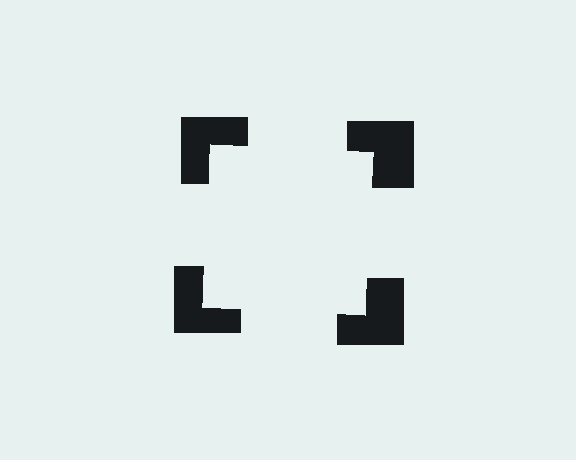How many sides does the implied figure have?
4 sides.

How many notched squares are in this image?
There are 4 — one at each vertex of the illusory square.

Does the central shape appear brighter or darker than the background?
It typically appears slightly brighter than the background, even though no actual brightness change is drawn.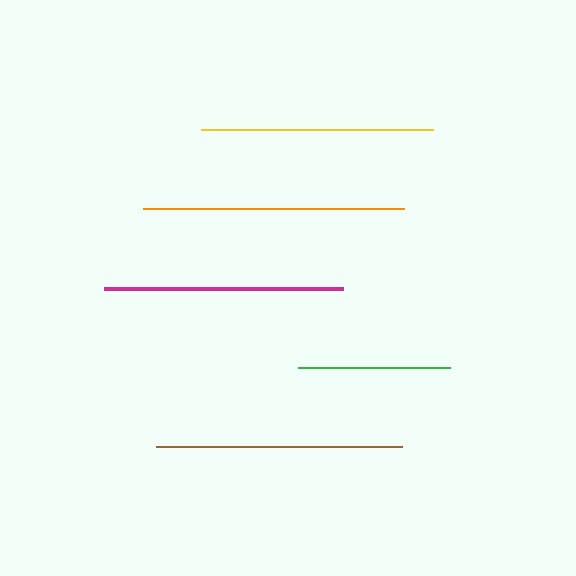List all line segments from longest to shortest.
From longest to shortest: orange, brown, magenta, yellow, green.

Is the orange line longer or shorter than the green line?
The orange line is longer than the green line.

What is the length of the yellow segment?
The yellow segment is approximately 232 pixels long.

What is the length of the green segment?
The green segment is approximately 152 pixels long.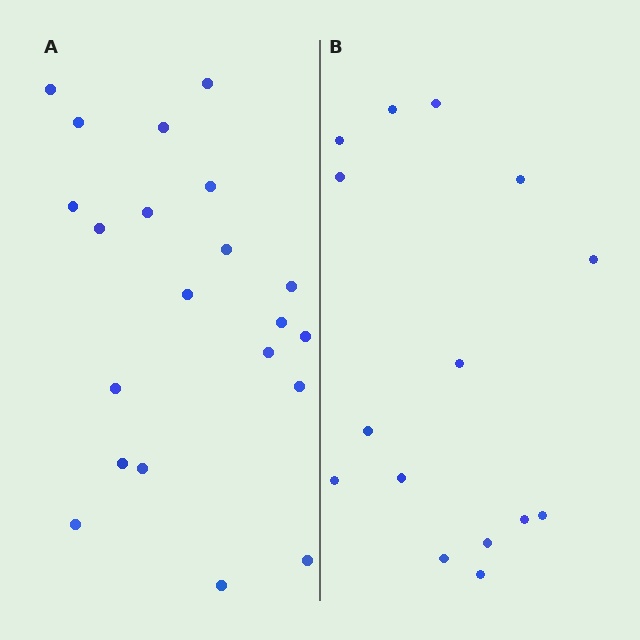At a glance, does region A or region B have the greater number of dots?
Region A (the left region) has more dots.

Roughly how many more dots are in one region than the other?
Region A has about 6 more dots than region B.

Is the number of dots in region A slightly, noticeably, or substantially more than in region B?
Region A has noticeably more, but not dramatically so. The ratio is roughly 1.4 to 1.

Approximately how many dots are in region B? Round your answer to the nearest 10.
About 20 dots. (The exact count is 15, which rounds to 20.)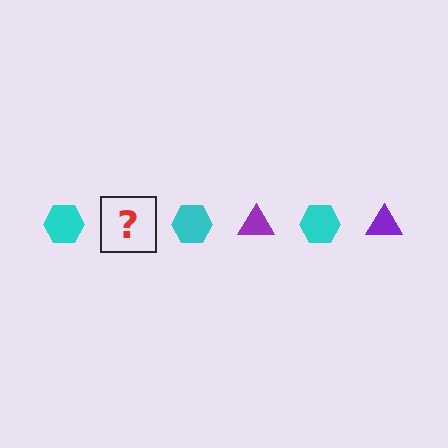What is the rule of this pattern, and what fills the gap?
The rule is that the pattern alternates between cyan hexagon and purple triangle. The gap should be filled with a purple triangle.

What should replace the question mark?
The question mark should be replaced with a purple triangle.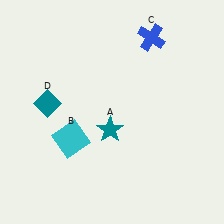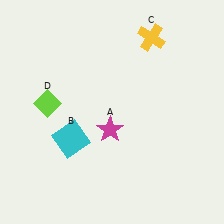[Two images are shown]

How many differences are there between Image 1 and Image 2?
There are 3 differences between the two images.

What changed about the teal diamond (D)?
In Image 1, D is teal. In Image 2, it changed to lime.